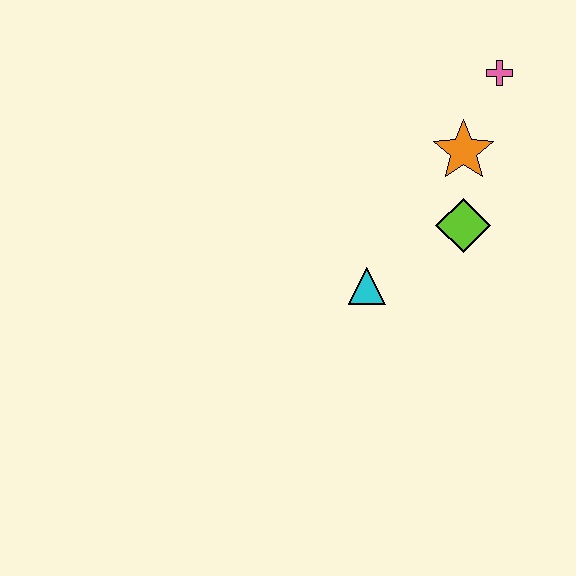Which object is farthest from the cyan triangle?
The pink cross is farthest from the cyan triangle.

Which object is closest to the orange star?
The lime diamond is closest to the orange star.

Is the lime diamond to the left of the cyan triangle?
No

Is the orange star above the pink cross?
No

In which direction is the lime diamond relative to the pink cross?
The lime diamond is below the pink cross.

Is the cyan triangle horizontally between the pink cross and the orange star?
No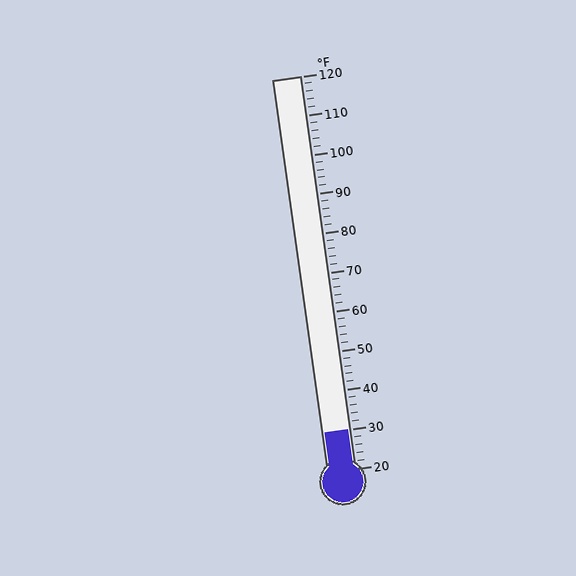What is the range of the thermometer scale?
The thermometer scale ranges from 20°F to 120°F.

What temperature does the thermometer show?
The thermometer shows approximately 30°F.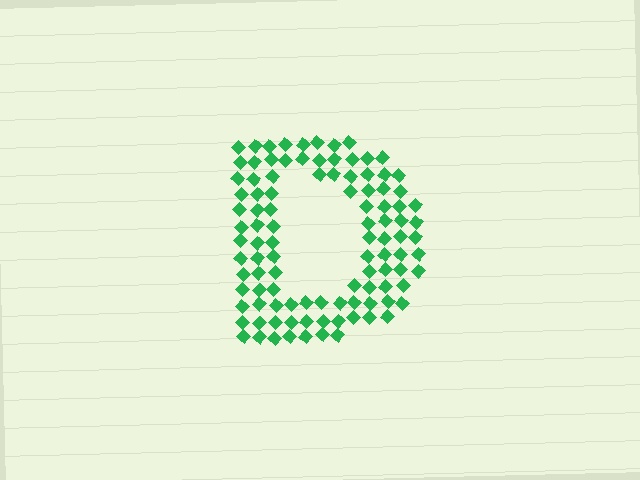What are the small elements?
The small elements are diamonds.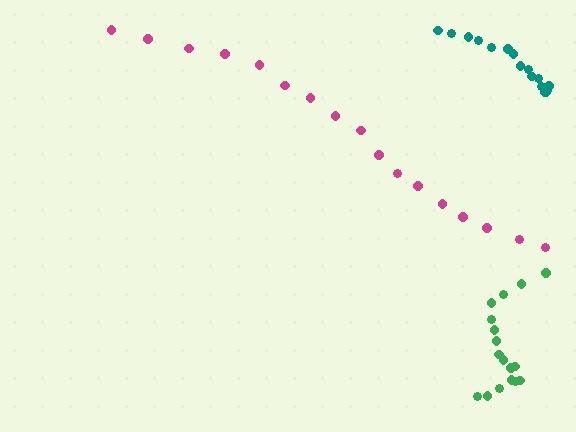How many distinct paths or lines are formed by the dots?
There are 3 distinct paths.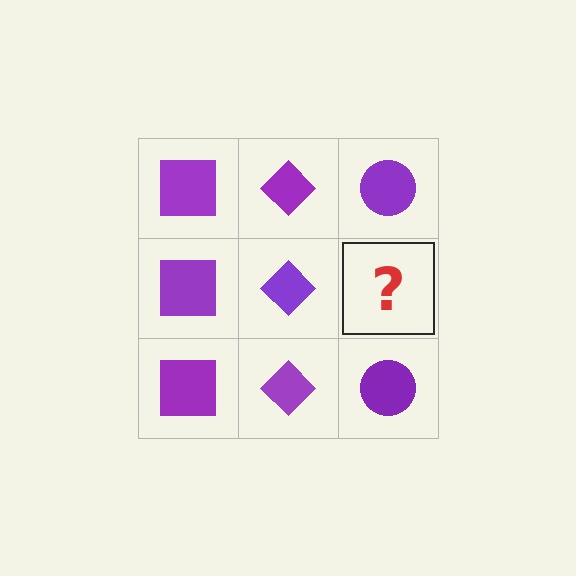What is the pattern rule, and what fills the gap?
The rule is that each column has a consistent shape. The gap should be filled with a purple circle.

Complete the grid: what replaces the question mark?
The question mark should be replaced with a purple circle.